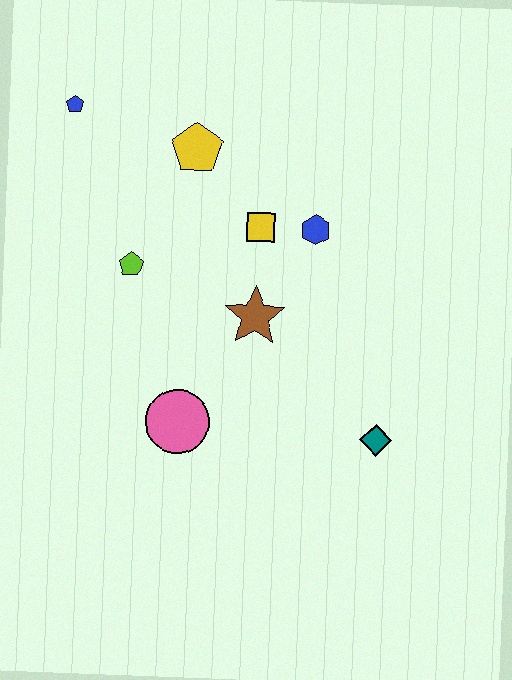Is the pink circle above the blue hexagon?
No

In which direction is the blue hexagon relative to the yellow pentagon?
The blue hexagon is to the right of the yellow pentagon.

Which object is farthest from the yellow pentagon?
The teal diamond is farthest from the yellow pentagon.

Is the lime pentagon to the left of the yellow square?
Yes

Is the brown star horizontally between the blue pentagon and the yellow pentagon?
No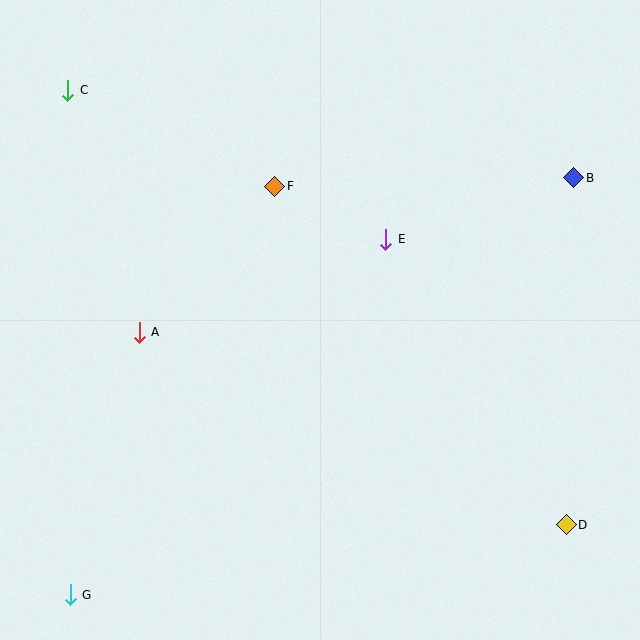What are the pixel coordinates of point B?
Point B is at (574, 178).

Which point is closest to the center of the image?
Point E at (386, 239) is closest to the center.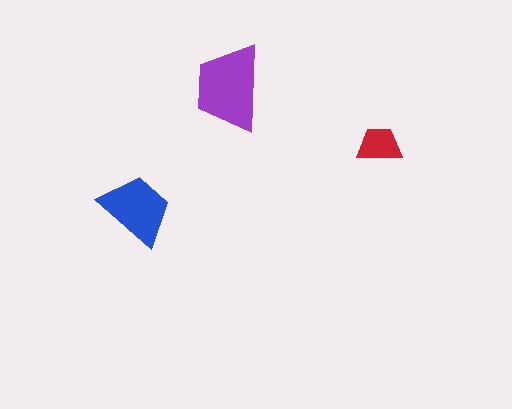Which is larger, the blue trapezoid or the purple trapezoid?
The purple one.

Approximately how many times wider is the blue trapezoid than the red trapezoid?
About 1.5 times wider.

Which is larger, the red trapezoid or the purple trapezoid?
The purple one.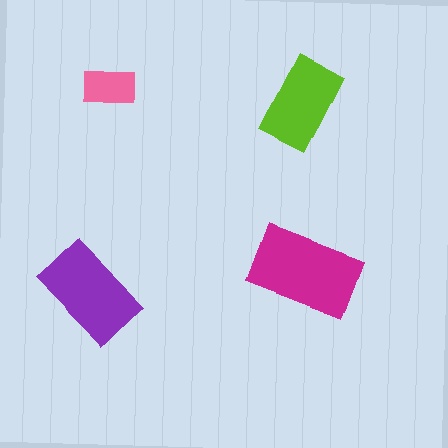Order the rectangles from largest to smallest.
the magenta one, the purple one, the lime one, the pink one.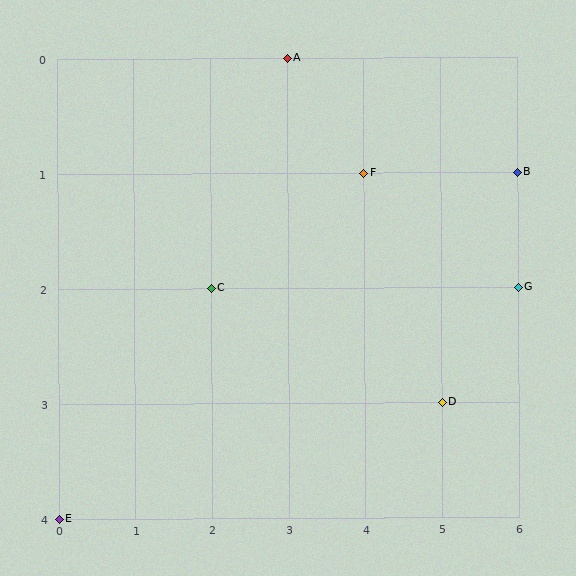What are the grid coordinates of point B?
Point B is at grid coordinates (6, 1).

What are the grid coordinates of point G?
Point G is at grid coordinates (6, 2).